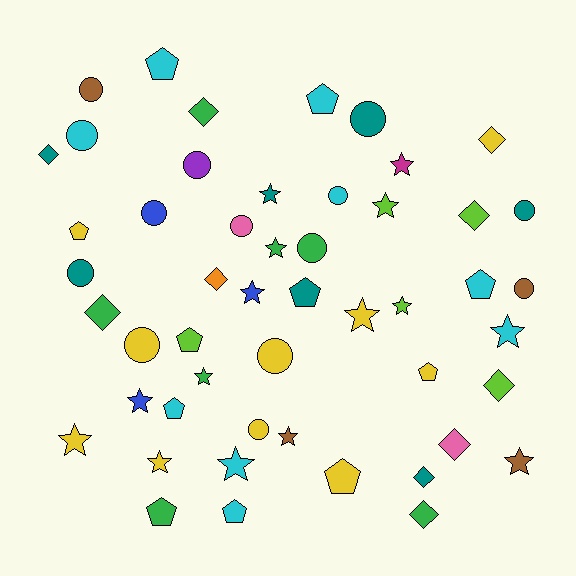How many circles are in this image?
There are 14 circles.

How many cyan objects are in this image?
There are 9 cyan objects.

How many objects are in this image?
There are 50 objects.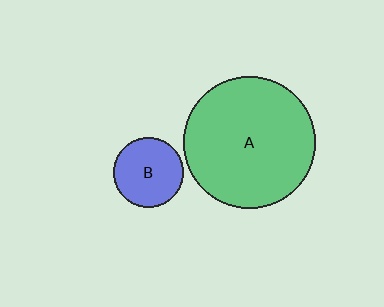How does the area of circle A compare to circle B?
Approximately 3.6 times.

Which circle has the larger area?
Circle A (green).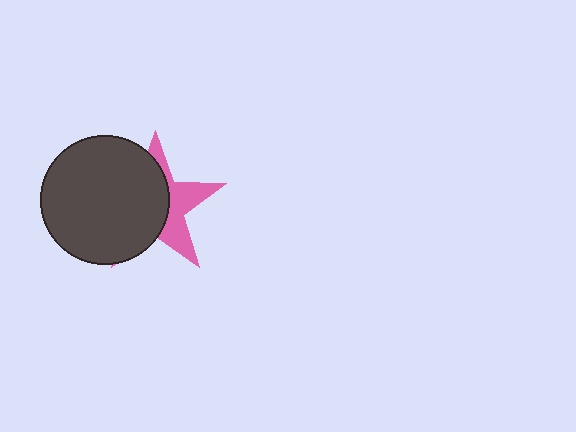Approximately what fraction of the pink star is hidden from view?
Roughly 60% of the pink star is hidden behind the dark gray circle.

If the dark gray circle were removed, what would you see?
You would see the complete pink star.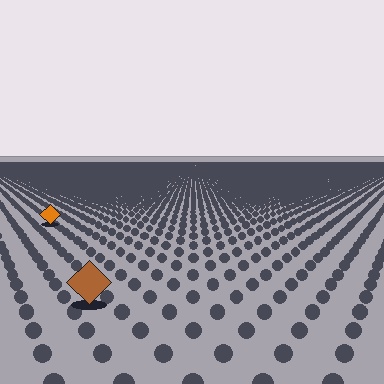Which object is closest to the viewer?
The brown diamond is closest. The texture marks near it are larger and more spread out.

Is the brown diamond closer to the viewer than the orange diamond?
Yes. The brown diamond is closer — you can tell from the texture gradient: the ground texture is coarser near it.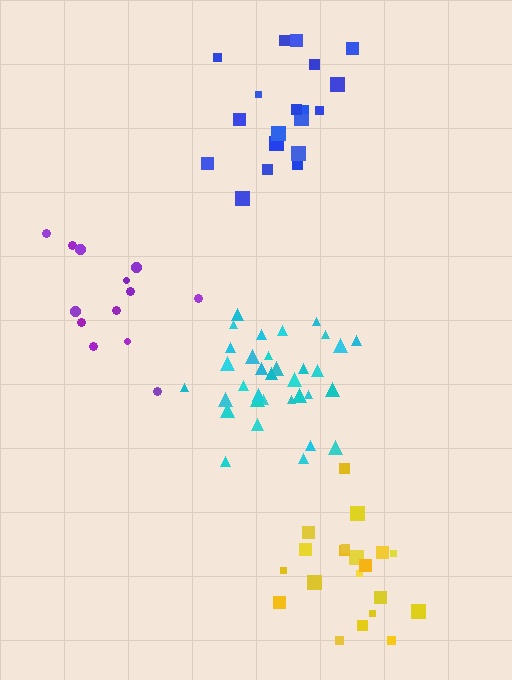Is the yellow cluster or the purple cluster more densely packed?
Yellow.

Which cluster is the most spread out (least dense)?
Purple.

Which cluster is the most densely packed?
Cyan.